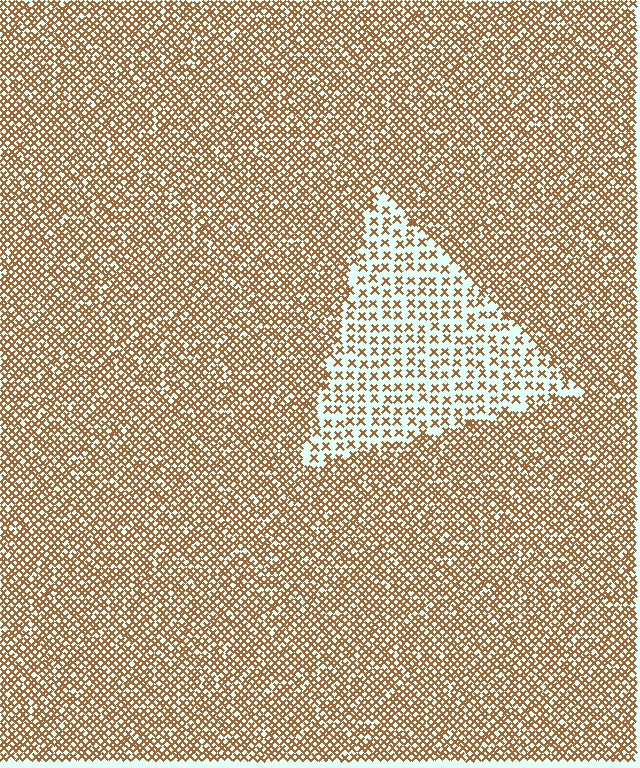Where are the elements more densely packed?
The elements are more densely packed outside the triangle boundary.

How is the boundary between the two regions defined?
The boundary is defined by a change in element density (approximately 2.3x ratio). All elements are the same color, size, and shape.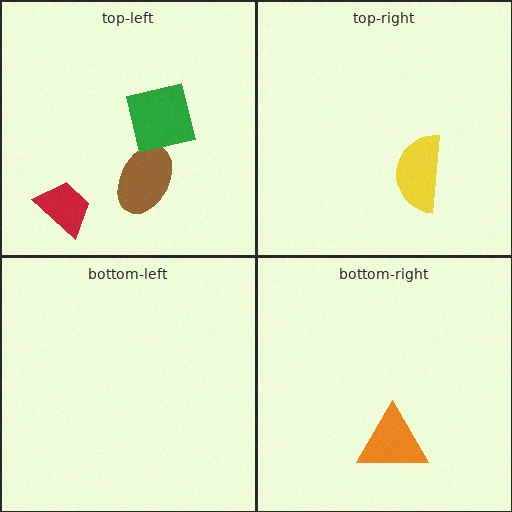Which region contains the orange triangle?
The bottom-right region.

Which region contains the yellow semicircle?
The top-right region.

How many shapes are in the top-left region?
3.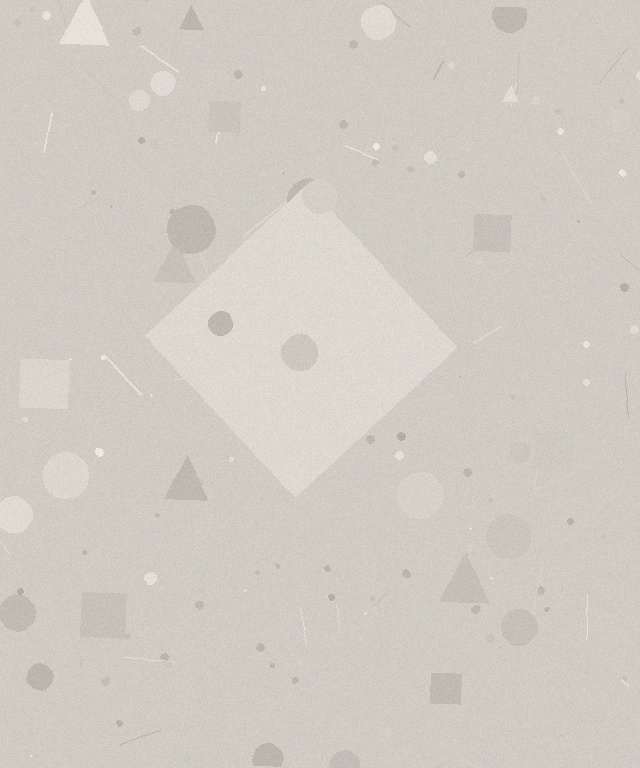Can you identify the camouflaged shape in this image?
The camouflaged shape is a diamond.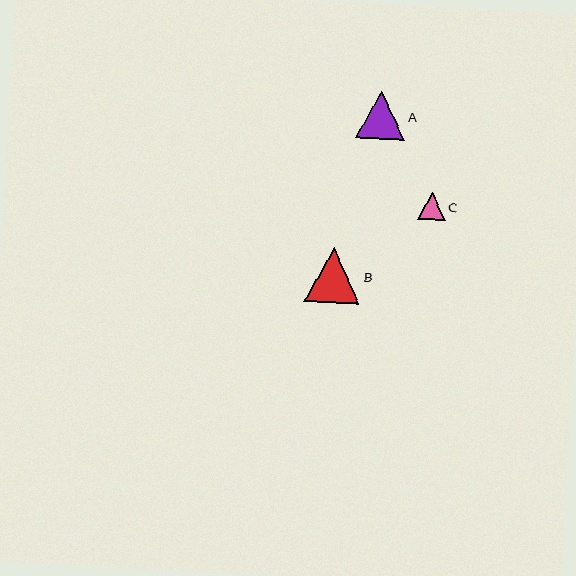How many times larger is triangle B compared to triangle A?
Triangle B is approximately 1.1 times the size of triangle A.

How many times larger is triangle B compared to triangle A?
Triangle B is approximately 1.1 times the size of triangle A.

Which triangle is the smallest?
Triangle C is the smallest with a size of approximately 27 pixels.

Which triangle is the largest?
Triangle B is the largest with a size of approximately 55 pixels.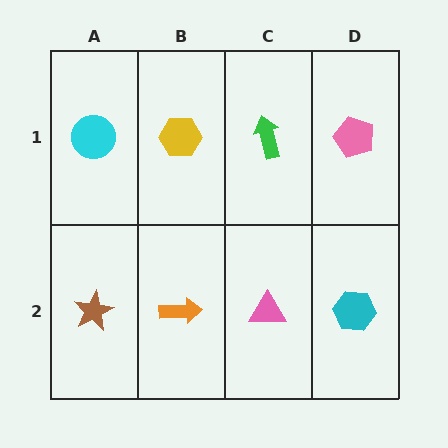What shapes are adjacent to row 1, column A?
A brown star (row 2, column A), a yellow hexagon (row 1, column B).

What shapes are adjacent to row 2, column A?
A cyan circle (row 1, column A), an orange arrow (row 2, column B).